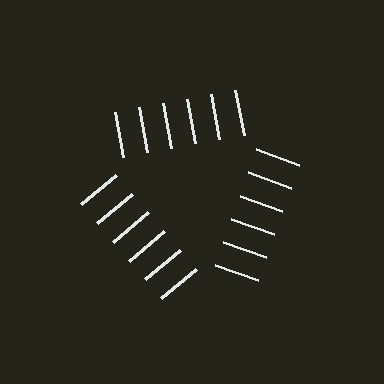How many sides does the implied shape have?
3 sides — the line-ends trace a triangle.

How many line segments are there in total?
18 — 6 along each of the 3 edges.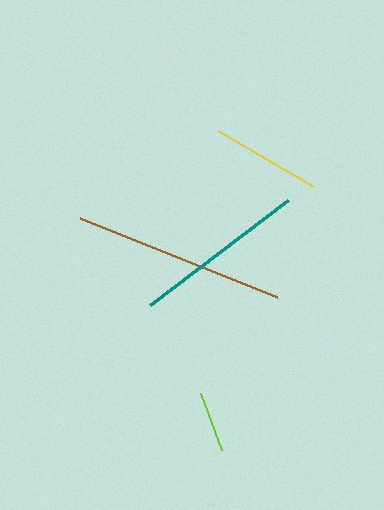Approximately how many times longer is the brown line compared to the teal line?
The brown line is approximately 1.2 times the length of the teal line.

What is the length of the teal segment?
The teal segment is approximately 173 pixels long.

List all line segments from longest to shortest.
From longest to shortest: brown, teal, yellow, lime.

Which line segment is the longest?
The brown line is the longest at approximately 213 pixels.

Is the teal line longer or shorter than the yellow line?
The teal line is longer than the yellow line.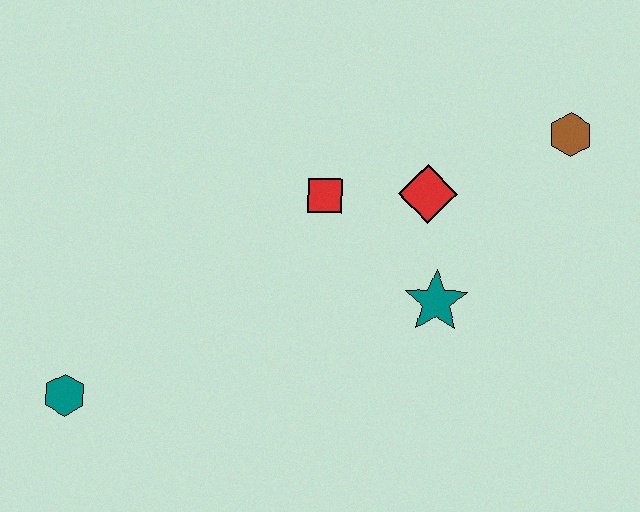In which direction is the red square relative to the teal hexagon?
The red square is to the right of the teal hexagon.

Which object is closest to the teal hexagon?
The red square is closest to the teal hexagon.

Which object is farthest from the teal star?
The teal hexagon is farthest from the teal star.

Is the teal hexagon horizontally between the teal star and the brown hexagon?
No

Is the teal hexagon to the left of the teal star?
Yes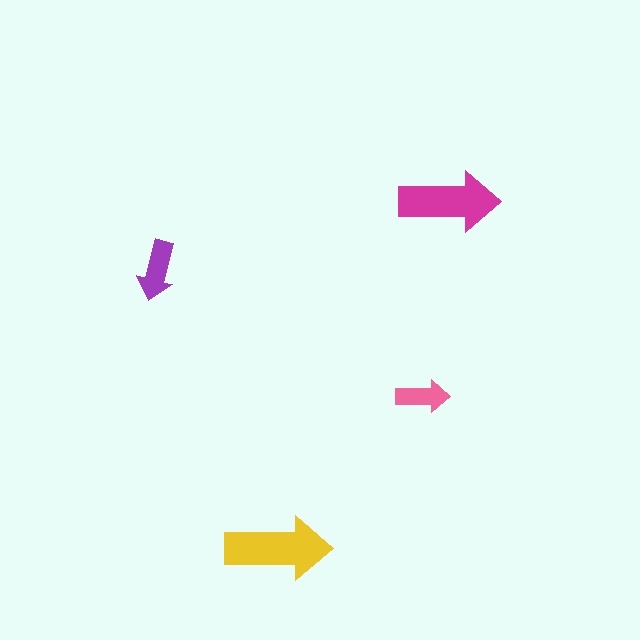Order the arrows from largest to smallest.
the yellow one, the magenta one, the purple one, the pink one.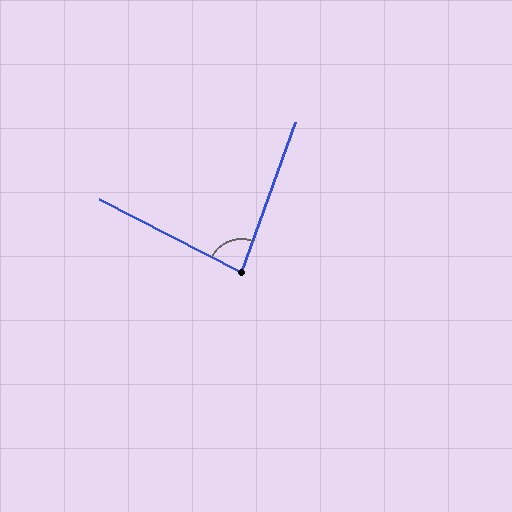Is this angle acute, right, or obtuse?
It is acute.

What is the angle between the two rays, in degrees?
Approximately 83 degrees.